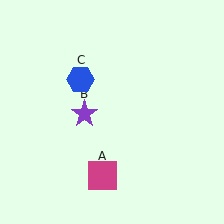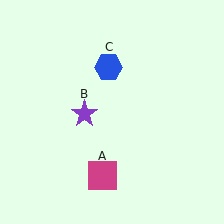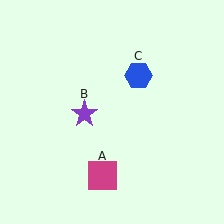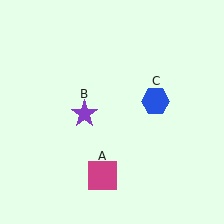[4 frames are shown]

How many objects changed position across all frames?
1 object changed position: blue hexagon (object C).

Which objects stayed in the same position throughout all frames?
Magenta square (object A) and purple star (object B) remained stationary.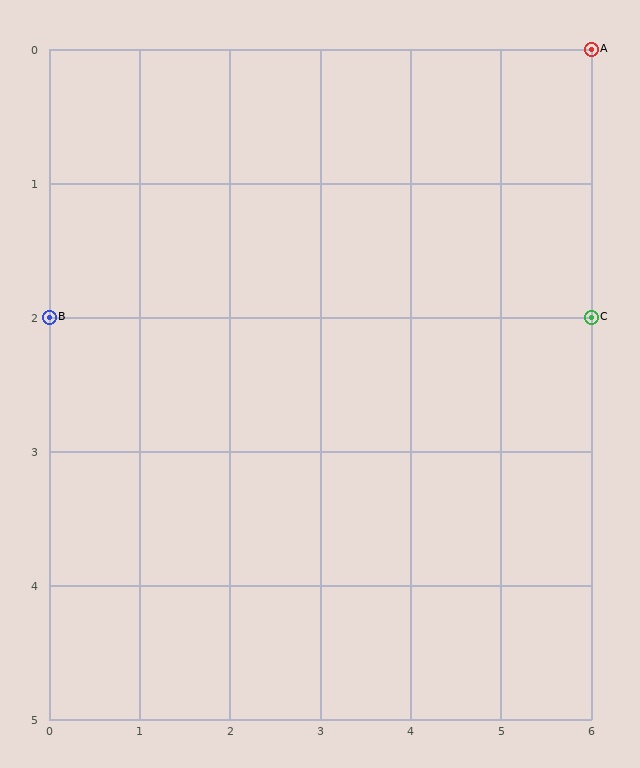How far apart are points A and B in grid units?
Points A and B are 6 columns and 2 rows apart (about 6.3 grid units diagonally).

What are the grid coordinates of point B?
Point B is at grid coordinates (0, 2).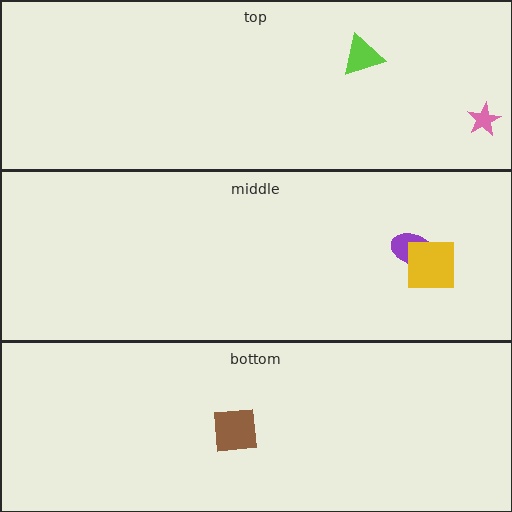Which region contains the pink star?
The top region.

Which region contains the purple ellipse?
The middle region.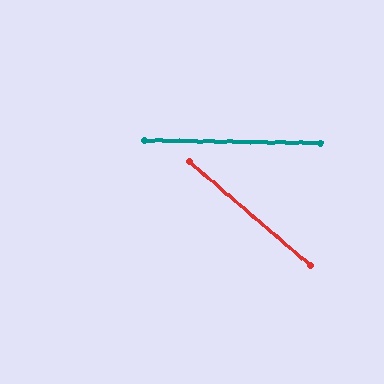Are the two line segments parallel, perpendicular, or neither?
Neither parallel nor perpendicular — they differ by about 40°.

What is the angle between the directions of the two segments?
Approximately 40 degrees.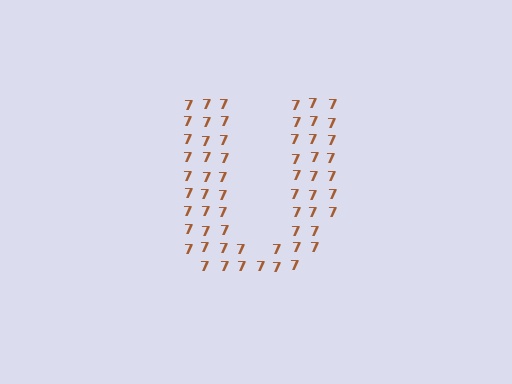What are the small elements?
The small elements are digit 7's.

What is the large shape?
The large shape is the letter U.